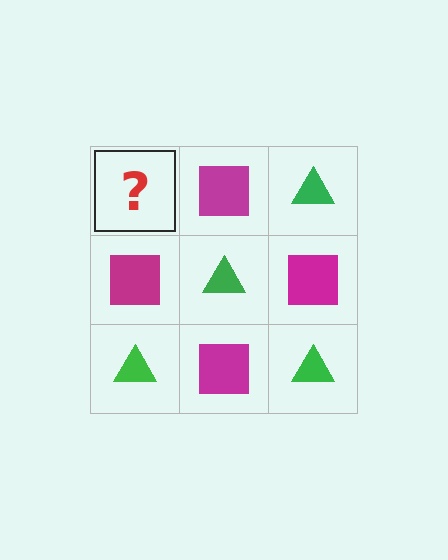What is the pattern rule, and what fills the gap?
The rule is that it alternates green triangle and magenta square in a checkerboard pattern. The gap should be filled with a green triangle.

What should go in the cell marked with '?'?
The missing cell should contain a green triangle.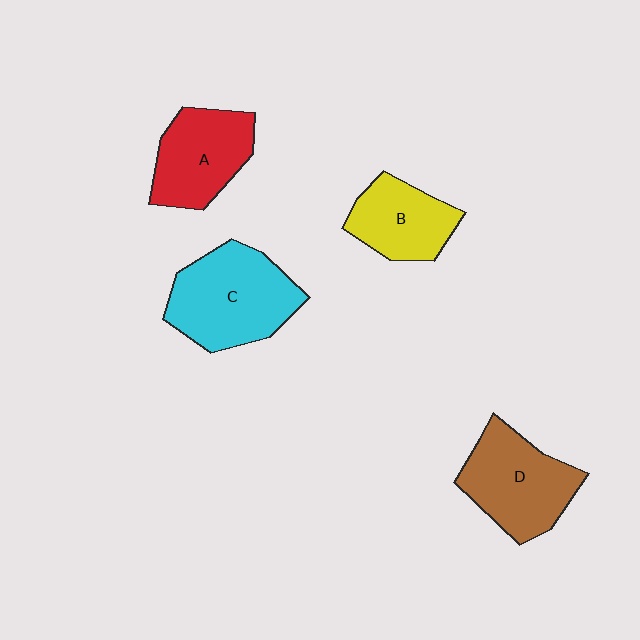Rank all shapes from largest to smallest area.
From largest to smallest: C (cyan), D (brown), A (red), B (yellow).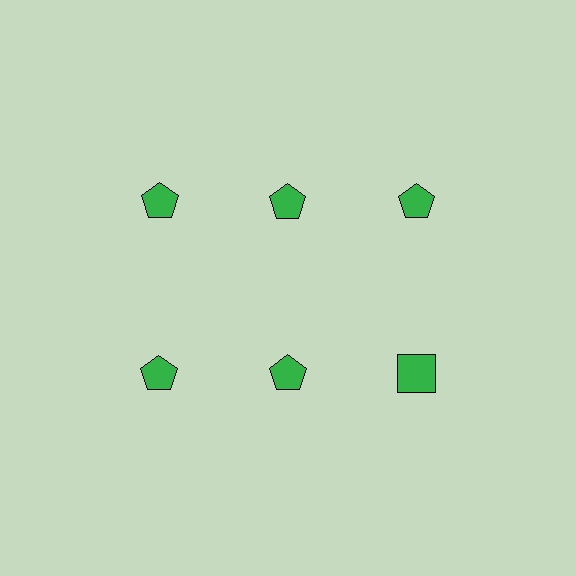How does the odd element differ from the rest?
It has a different shape: square instead of pentagon.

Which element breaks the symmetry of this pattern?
The green square in the second row, center column breaks the symmetry. All other shapes are green pentagons.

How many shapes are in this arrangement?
There are 6 shapes arranged in a grid pattern.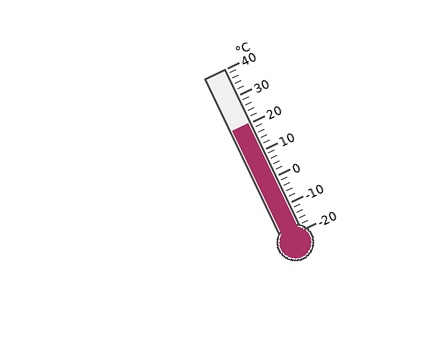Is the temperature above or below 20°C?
The temperature is at 20°C.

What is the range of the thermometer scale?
The thermometer scale ranges from -20°C to 40°C.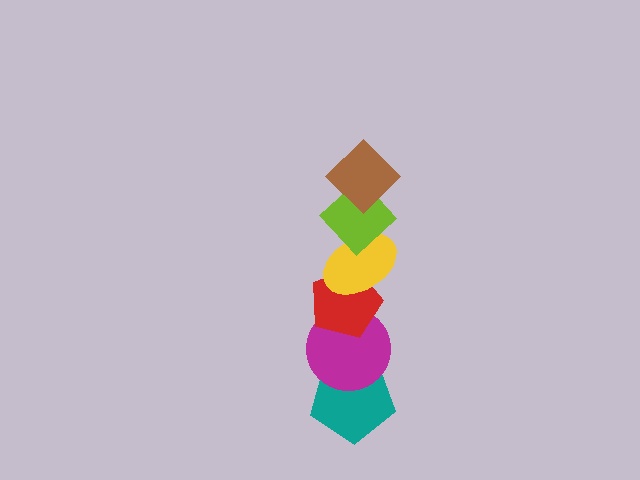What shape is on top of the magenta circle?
The red pentagon is on top of the magenta circle.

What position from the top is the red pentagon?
The red pentagon is 4th from the top.